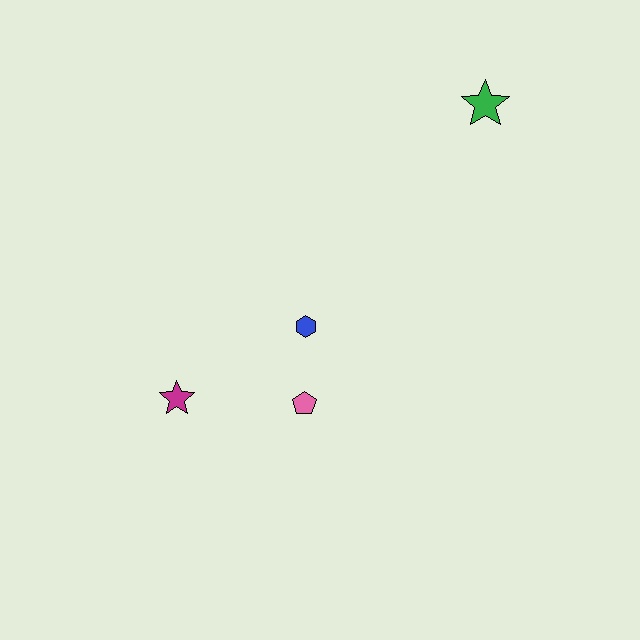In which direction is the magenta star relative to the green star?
The magenta star is to the left of the green star.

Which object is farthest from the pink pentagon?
The green star is farthest from the pink pentagon.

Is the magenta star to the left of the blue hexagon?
Yes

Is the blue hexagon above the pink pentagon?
Yes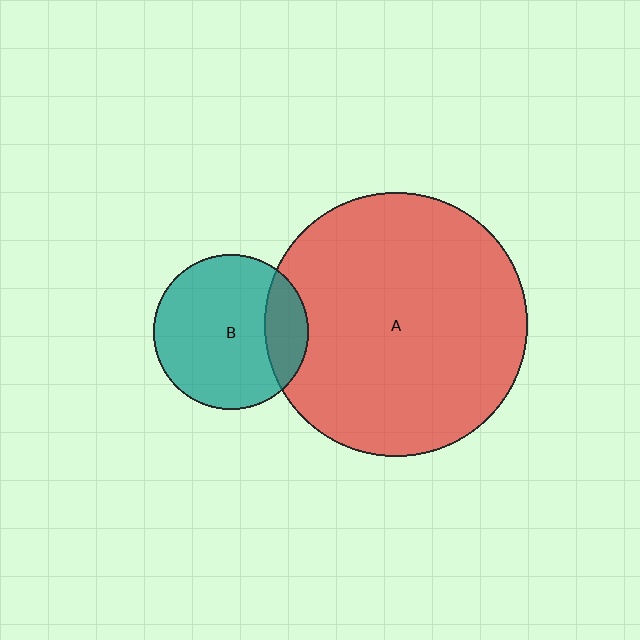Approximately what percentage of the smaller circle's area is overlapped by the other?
Approximately 20%.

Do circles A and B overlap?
Yes.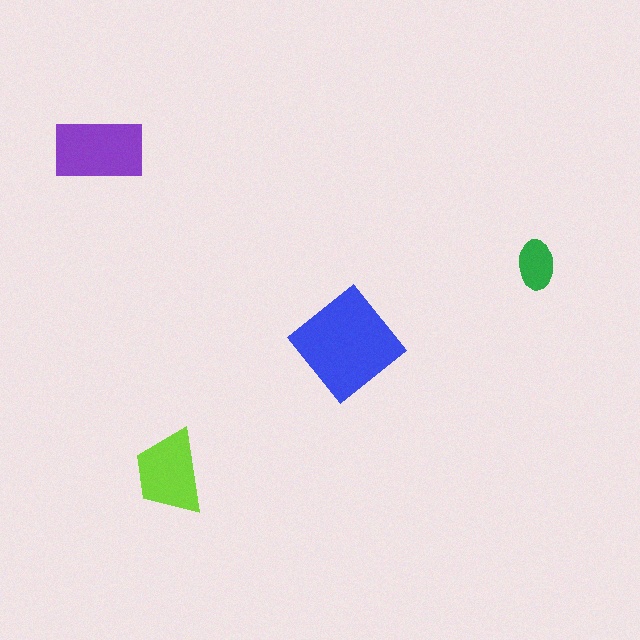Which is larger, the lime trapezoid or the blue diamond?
The blue diamond.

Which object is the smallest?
The green ellipse.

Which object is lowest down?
The lime trapezoid is bottommost.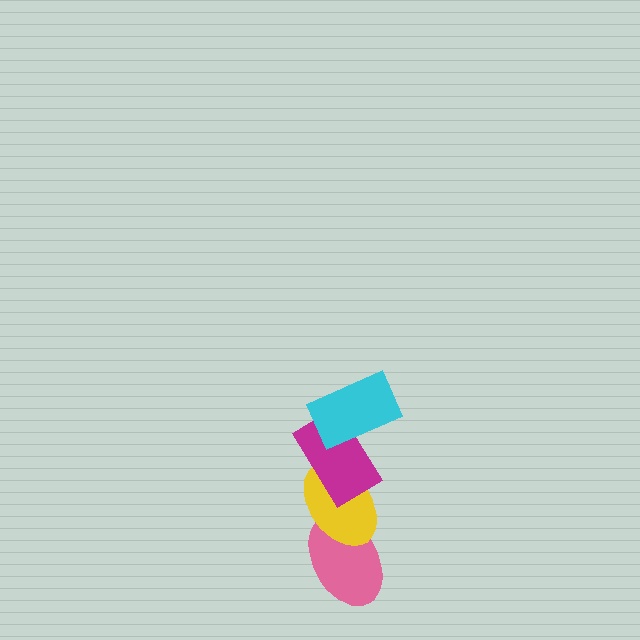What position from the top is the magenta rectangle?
The magenta rectangle is 2nd from the top.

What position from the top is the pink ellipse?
The pink ellipse is 4th from the top.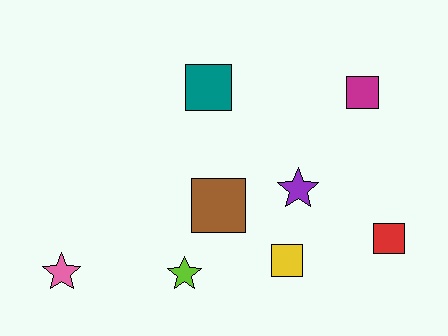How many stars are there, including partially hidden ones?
There are 3 stars.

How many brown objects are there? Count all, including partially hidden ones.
There is 1 brown object.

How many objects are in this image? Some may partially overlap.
There are 8 objects.